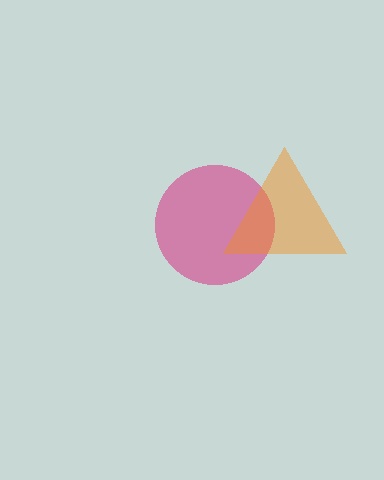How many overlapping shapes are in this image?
There are 2 overlapping shapes in the image.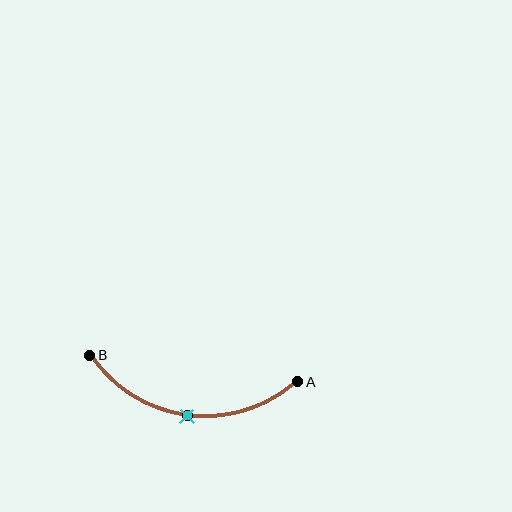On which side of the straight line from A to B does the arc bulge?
The arc bulges below the straight line connecting A and B.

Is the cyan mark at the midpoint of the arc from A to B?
Yes. The cyan mark lies on the arc at equal arc-length from both A and B — it is the arc midpoint.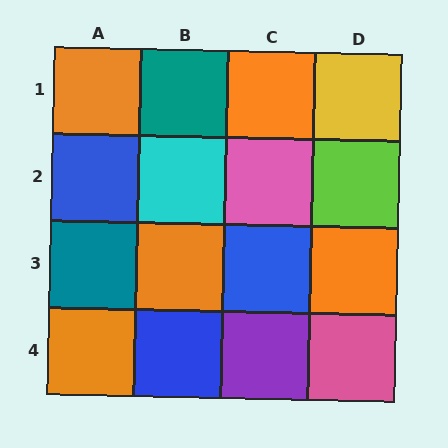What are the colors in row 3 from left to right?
Teal, orange, blue, orange.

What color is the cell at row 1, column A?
Orange.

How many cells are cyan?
1 cell is cyan.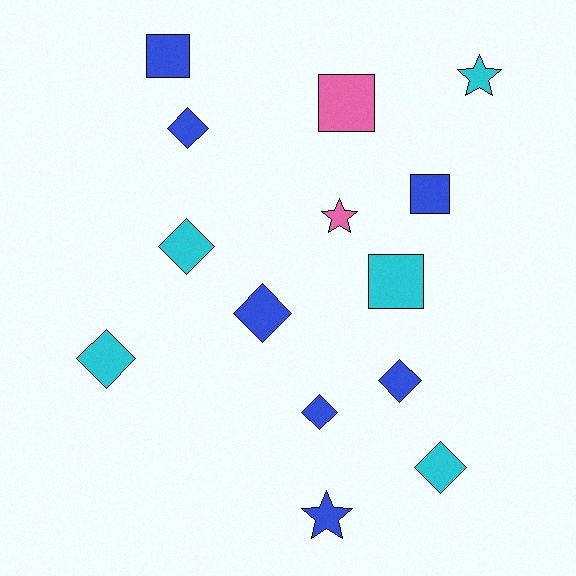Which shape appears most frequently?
Diamond, with 7 objects.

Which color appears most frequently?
Blue, with 7 objects.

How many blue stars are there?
There is 1 blue star.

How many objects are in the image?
There are 14 objects.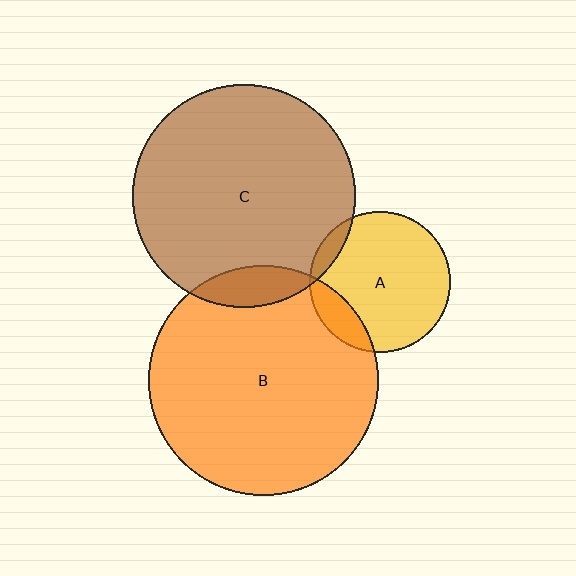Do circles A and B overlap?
Yes.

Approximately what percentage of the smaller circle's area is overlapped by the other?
Approximately 15%.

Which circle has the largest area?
Circle B (orange).